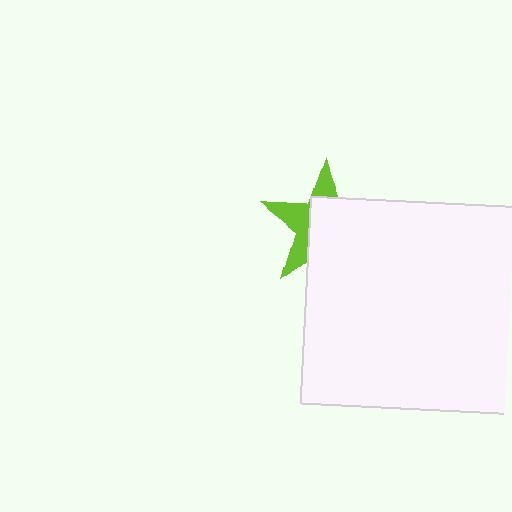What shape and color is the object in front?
The object in front is a white square.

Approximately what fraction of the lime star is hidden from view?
Roughly 61% of the lime star is hidden behind the white square.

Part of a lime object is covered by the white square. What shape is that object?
It is a star.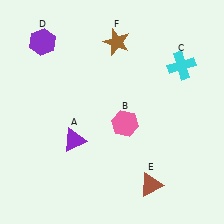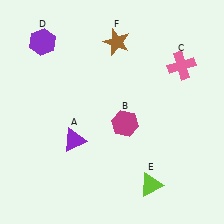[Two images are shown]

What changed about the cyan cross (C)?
In Image 1, C is cyan. In Image 2, it changed to pink.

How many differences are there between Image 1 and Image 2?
There are 3 differences between the two images.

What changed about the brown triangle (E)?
In Image 1, E is brown. In Image 2, it changed to lime.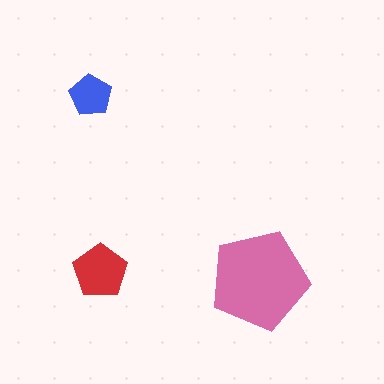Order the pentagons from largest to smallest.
the pink one, the red one, the blue one.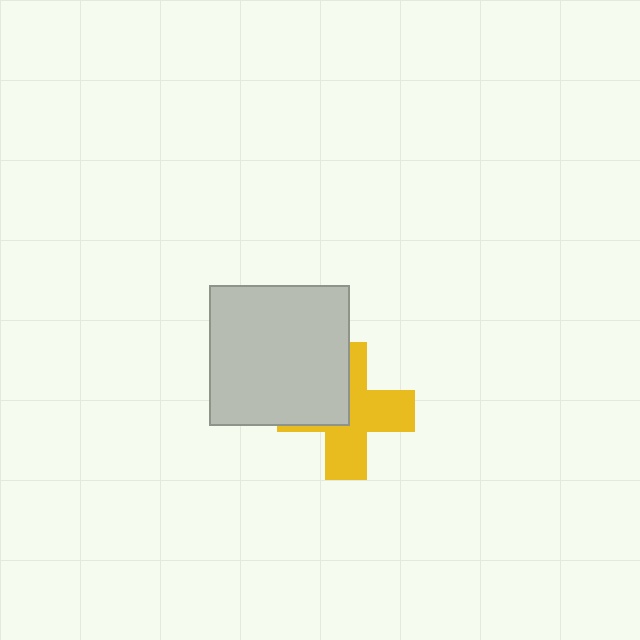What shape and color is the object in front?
The object in front is a light gray square.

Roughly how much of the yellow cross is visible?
About half of it is visible (roughly 62%).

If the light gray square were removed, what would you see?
You would see the complete yellow cross.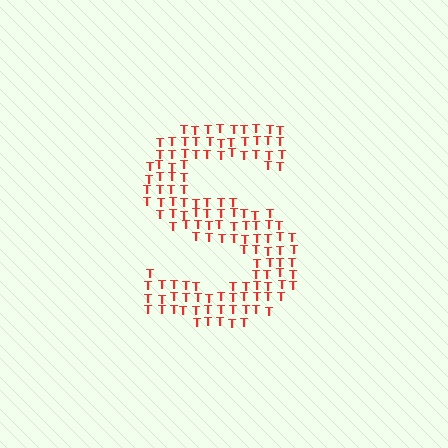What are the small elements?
The small elements are letter T's.